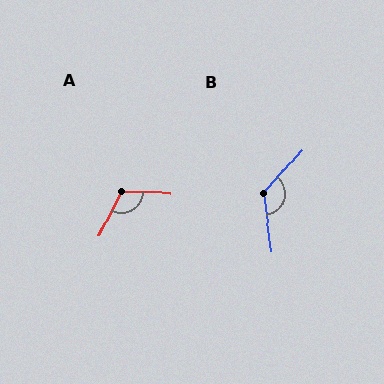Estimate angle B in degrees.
Approximately 130 degrees.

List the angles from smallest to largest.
A (113°), B (130°).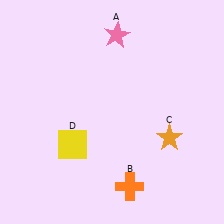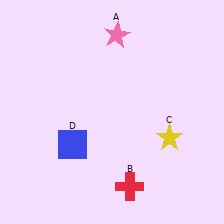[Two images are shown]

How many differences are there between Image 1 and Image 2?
There are 3 differences between the two images.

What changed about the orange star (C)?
In Image 1, C is orange. In Image 2, it changed to yellow.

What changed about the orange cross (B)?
In Image 1, B is orange. In Image 2, it changed to red.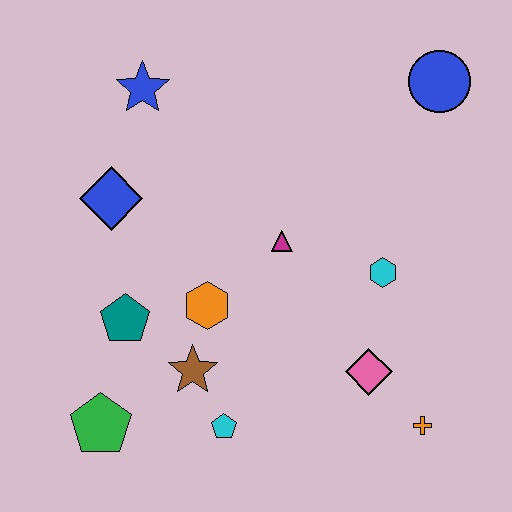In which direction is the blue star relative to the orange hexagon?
The blue star is above the orange hexagon.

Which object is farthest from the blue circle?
The green pentagon is farthest from the blue circle.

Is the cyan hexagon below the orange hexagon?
No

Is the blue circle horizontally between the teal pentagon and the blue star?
No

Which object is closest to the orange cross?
The pink diamond is closest to the orange cross.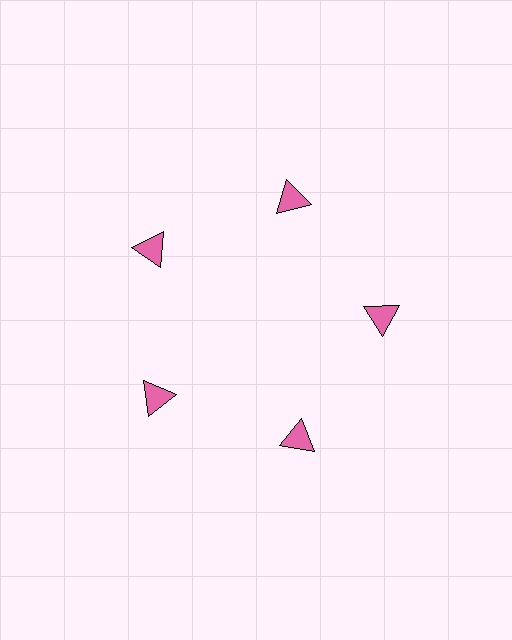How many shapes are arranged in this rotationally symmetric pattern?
There are 5 shapes, arranged in 5 groups of 1.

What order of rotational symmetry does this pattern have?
This pattern has 5-fold rotational symmetry.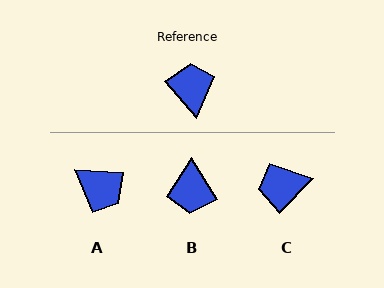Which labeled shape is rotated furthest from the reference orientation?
B, about 171 degrees away.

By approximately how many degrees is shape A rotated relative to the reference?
Approximately 134 degrees clockwise.